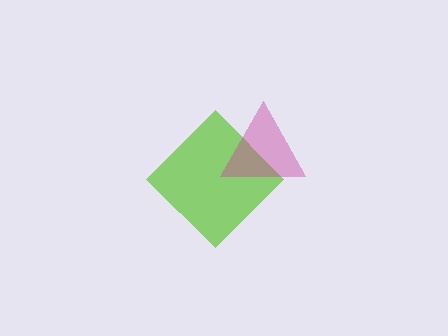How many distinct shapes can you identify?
There are 2 distinct shapes: a lime diamond, a magenta triangle.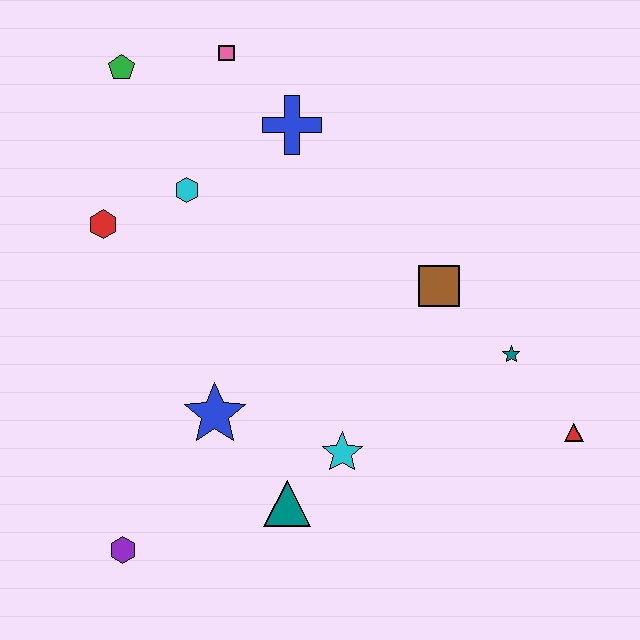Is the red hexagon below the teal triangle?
No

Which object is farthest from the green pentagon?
The red triangle is farthest from the green pentagon.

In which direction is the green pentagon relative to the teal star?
The green pentagon is to the left of the teal star.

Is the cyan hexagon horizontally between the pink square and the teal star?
No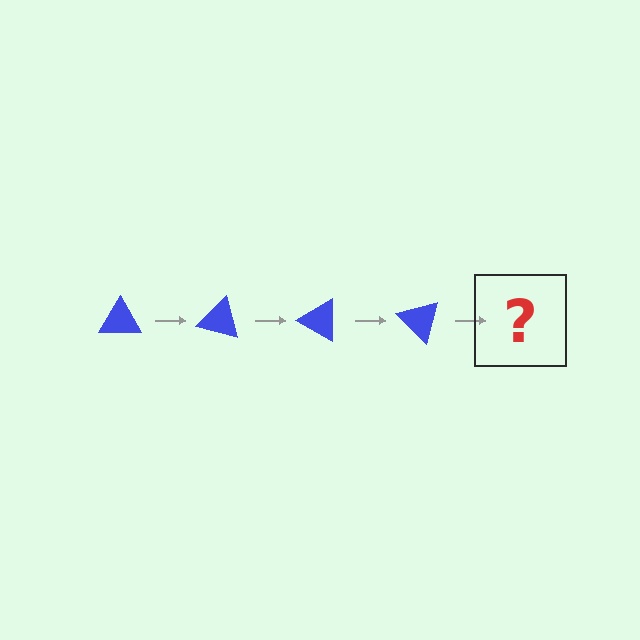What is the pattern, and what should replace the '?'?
The pattern is that the triangle rotates 15 degrees each step. The '?' should be a blue triangle rotated 60 degrees.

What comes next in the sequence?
The next element should be a blue triangle rotated 60 degrees.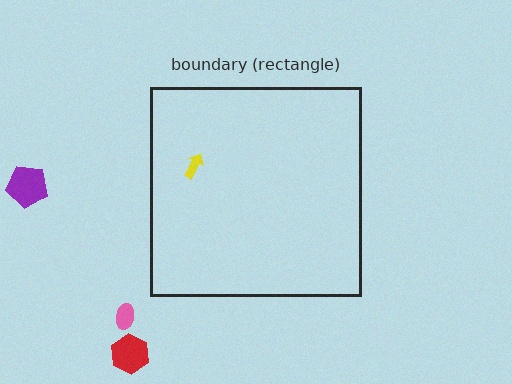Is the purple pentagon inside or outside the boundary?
Outside.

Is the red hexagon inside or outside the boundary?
Outside.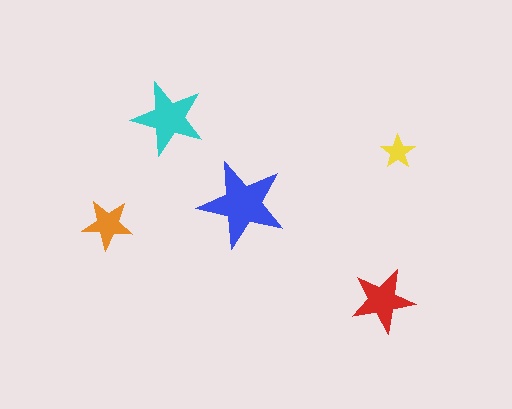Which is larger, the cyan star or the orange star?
The cyan one.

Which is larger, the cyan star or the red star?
The cyan one.